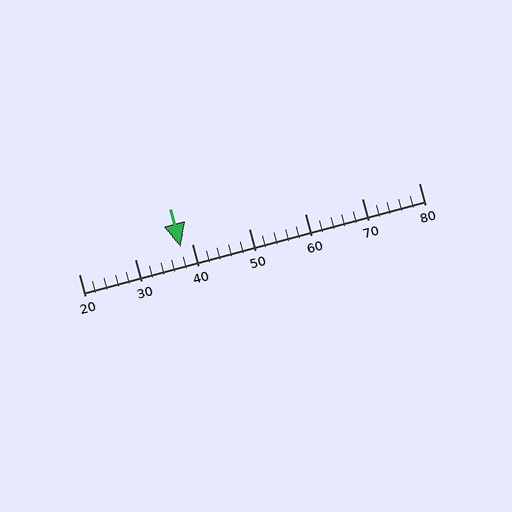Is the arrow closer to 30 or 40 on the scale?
The arrow is closer to 40.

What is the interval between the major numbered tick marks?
The major tick marks are spaced 10 units apart.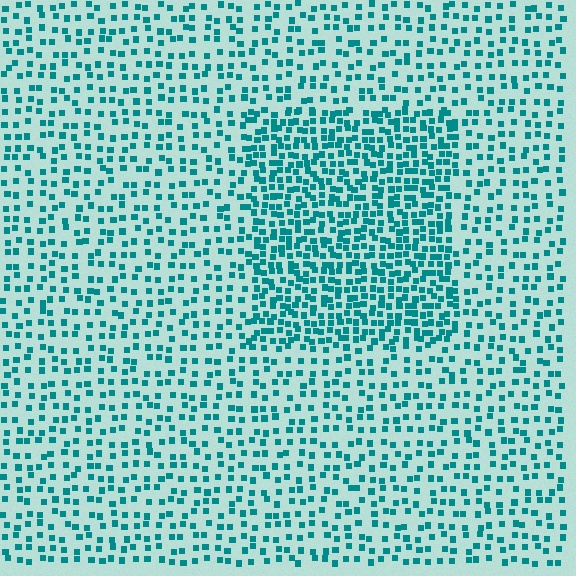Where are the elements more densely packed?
The elements are more densely packed inside the rectangle boundary.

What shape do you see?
I see a rectangle.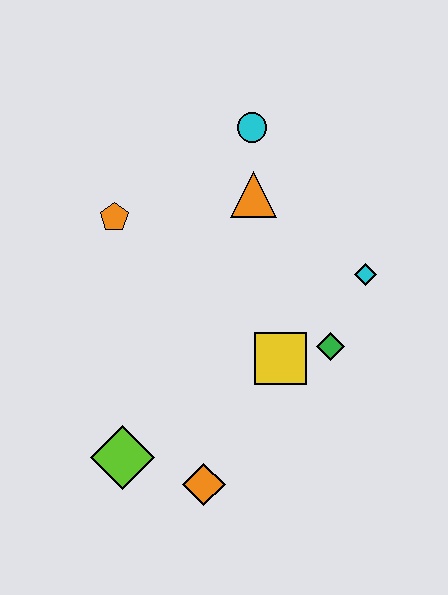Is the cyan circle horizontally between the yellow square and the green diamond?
No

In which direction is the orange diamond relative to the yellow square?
The orange diamond is below the yellow square.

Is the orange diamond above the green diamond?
No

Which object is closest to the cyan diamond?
The green diamond is closest to the cyan diamond.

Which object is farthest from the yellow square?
The cyan circle is farthest from the yellow square.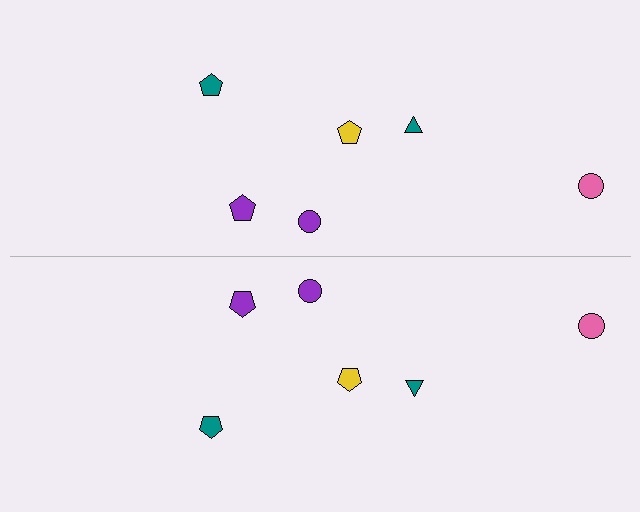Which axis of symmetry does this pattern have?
The pattern has a horizontal axis of symmetry running through the center of the image.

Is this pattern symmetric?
Yes, this pattern has bilateral (reflection) symmetry.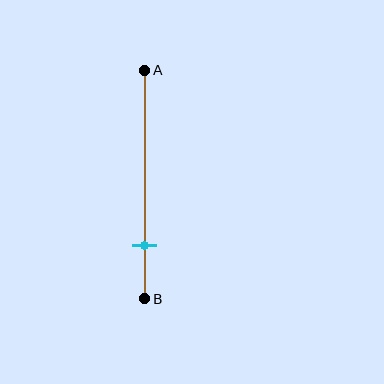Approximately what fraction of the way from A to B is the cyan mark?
The cyan mark is approximately 75% of the way from A to B.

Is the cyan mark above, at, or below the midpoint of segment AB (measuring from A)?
The cyan mark is below the midpoint of segment AB.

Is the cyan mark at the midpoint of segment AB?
No, the mark is at about 75% from A, not at the 50% midpoint.